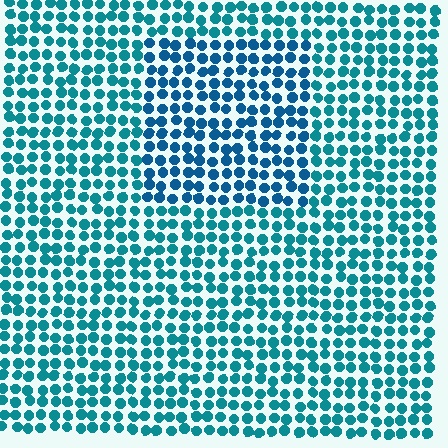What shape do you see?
I see a rectangle.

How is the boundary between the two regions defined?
The boundary is defined purely by a slight shift in hue (about 22 degrees). Spacing, size, and orientation are identical on both sides.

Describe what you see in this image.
The image is filled with small teal elements in a uniform arrangement. A rectangle-shaped region is visible where the elements are tinted to a slightly different hue, forming a subtle color boundary.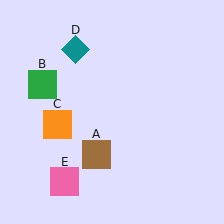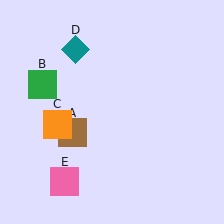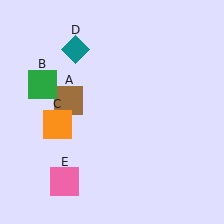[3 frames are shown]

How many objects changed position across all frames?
1 object changed position: brown square (object A).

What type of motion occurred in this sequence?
The brown square (object A) rotated clockwise around the center of the scene.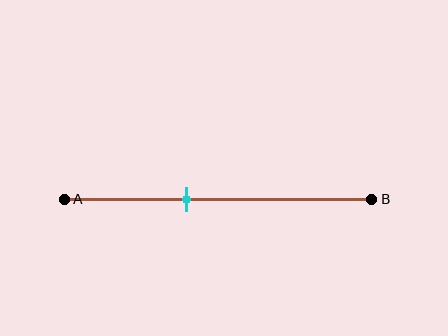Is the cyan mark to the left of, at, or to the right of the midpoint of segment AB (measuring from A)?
The cyan mark is to the left of the midpoint of segment AB.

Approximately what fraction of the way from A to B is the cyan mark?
The cyan mark is approximately 40% of the way from A to B.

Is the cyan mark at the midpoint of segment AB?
No, the mark is at about 40% from A, not at the 50% midpoint.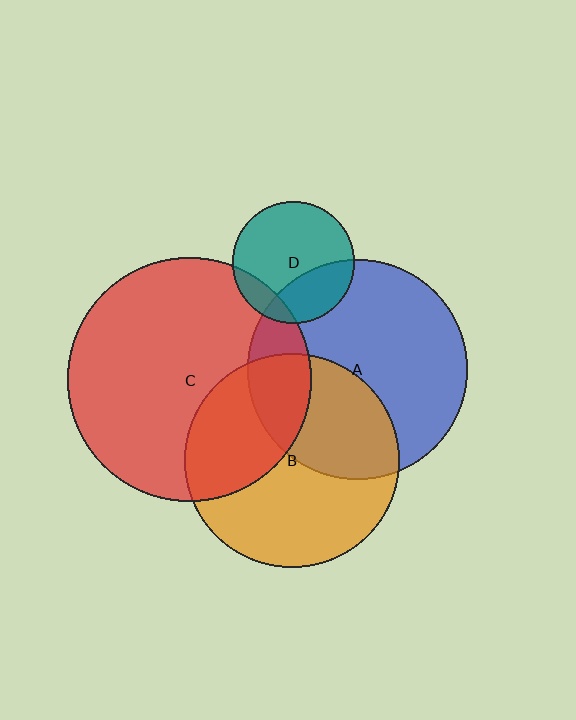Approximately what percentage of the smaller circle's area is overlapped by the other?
Approximately 40%.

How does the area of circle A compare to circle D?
Approximately 3.2 times.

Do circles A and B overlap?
Yes.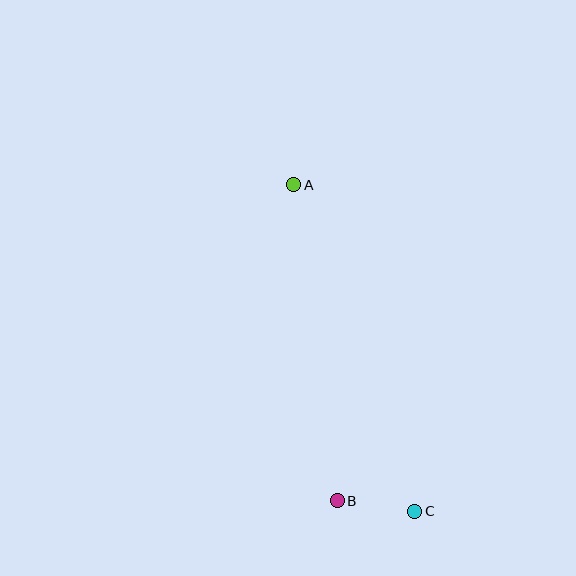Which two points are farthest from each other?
Points A and C are farthest from each other.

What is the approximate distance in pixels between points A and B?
The distance between A and B is approximately 319 pixels.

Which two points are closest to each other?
Points B and C are closest to each other.